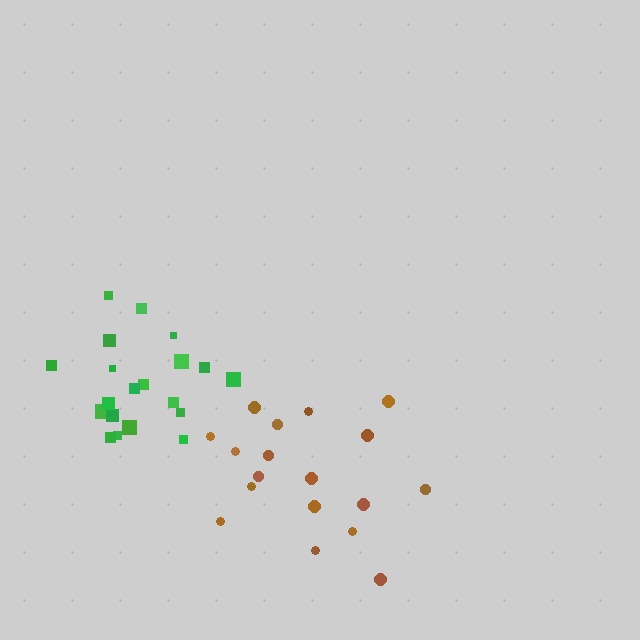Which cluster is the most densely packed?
Green.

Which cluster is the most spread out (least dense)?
Brown.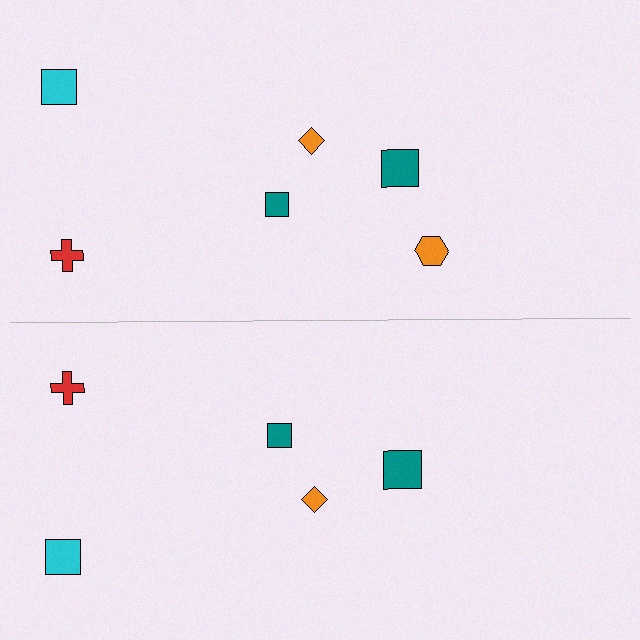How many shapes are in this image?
There are 11 shapes in this image.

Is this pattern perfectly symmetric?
No, the pattern is not perfectly symmetric. A orange hexagon is missing from the bottom side.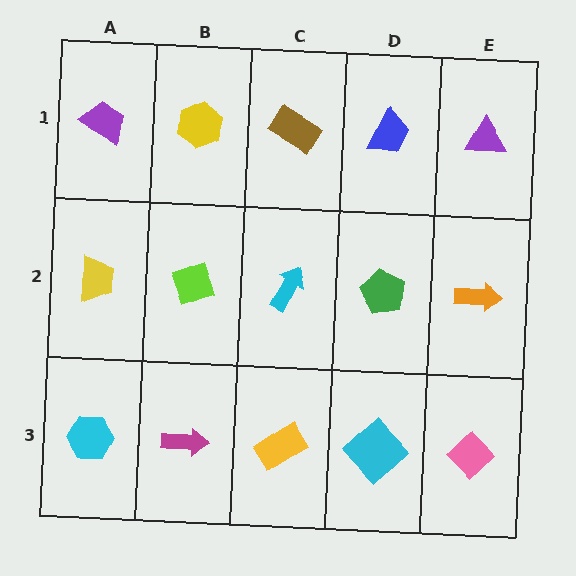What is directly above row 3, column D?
A green pentagon.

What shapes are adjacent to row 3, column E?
An orange arrow (row 2, column E), a cyan diamond (row 3, column D).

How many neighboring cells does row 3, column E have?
2.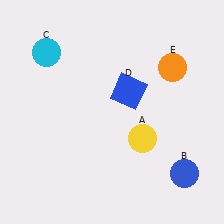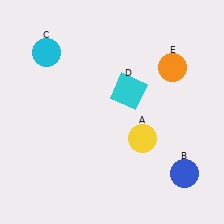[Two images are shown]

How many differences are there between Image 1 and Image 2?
There is 1 difference between the two images.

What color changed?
The square (D) changed from blue in Image 1 to cyan in Image 2.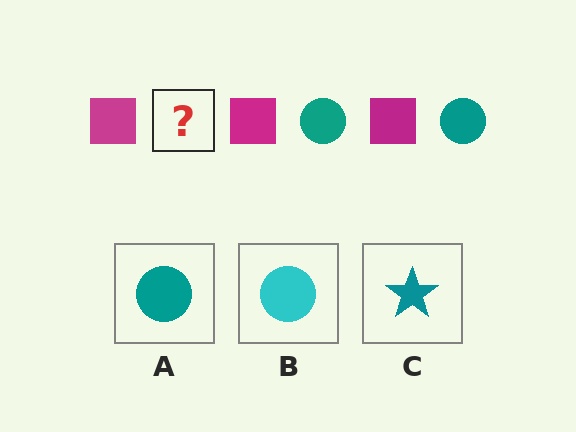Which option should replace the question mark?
Option A.